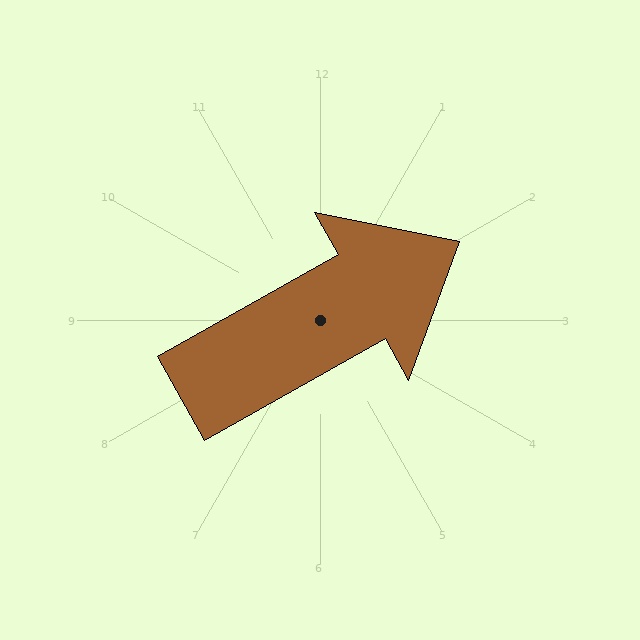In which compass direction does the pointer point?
Northeast.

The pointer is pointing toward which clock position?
Roughly 2 o'clock.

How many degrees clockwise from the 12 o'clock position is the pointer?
Approximately 61 degrees.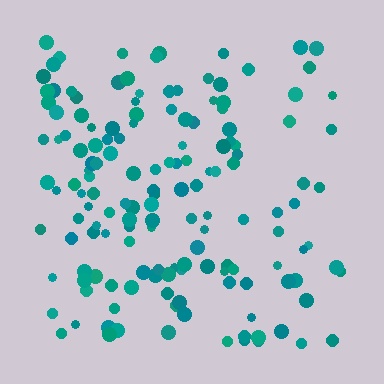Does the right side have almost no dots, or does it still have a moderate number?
Still a moderate number, just noticeably fewer than the left.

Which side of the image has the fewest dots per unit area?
The right.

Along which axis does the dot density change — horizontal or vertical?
Horizontal.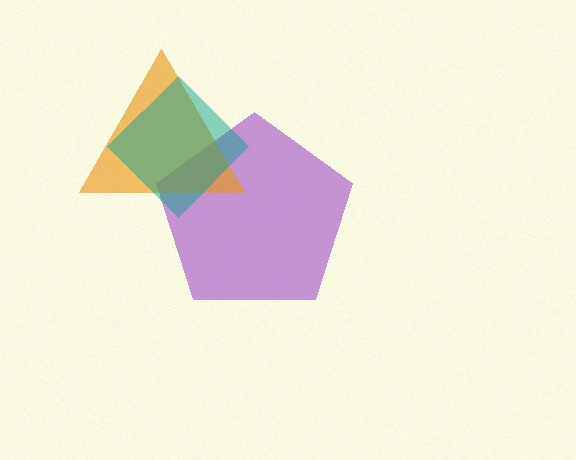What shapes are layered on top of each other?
The layered shapes are: a purple pentagon, an orange triangle, a teal diamond.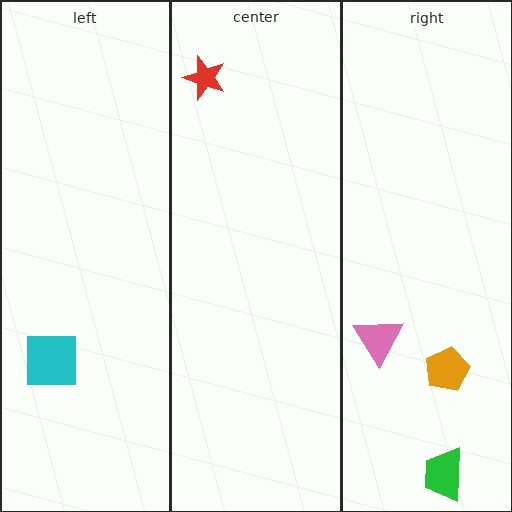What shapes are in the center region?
The red star.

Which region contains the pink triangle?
The right region.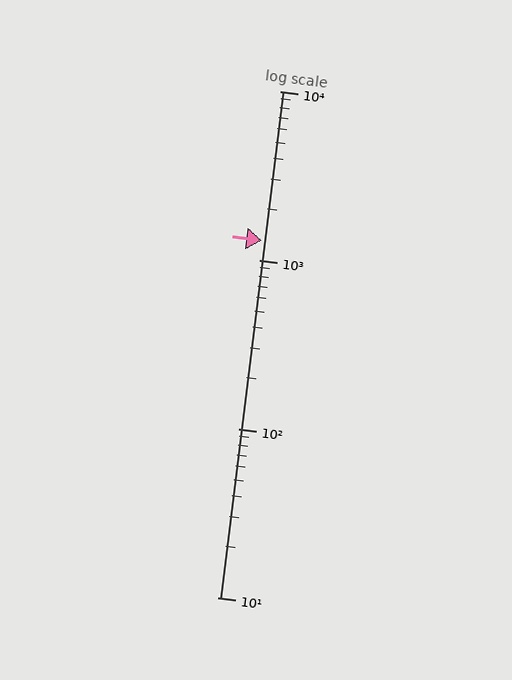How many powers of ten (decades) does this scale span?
The scale spans 3 decades, from 10 to 10000.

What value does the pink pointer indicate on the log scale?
The pointer indicates approximately 1300.